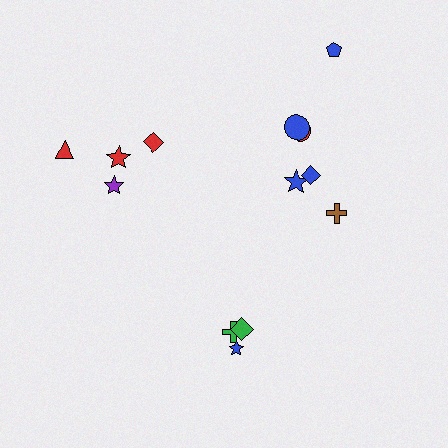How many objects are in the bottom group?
There are 3 objects.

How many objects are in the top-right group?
There are 6 objects.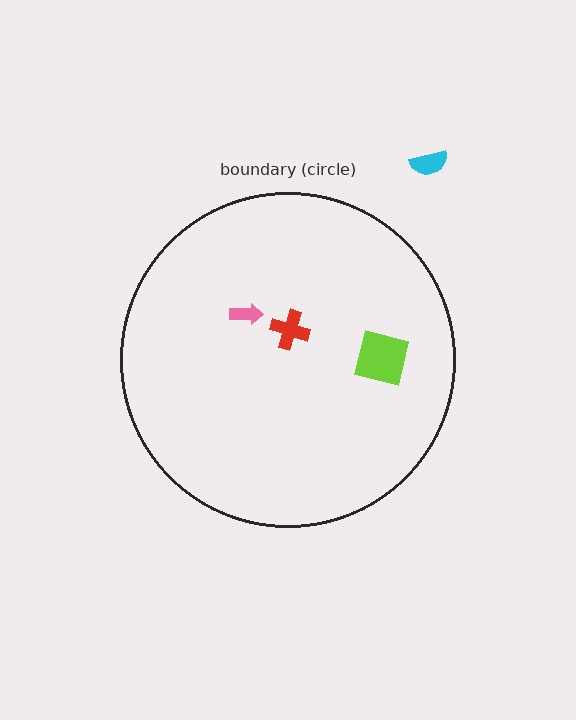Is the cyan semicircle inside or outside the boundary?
Outside.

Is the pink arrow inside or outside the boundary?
Inside.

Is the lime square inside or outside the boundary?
Inside.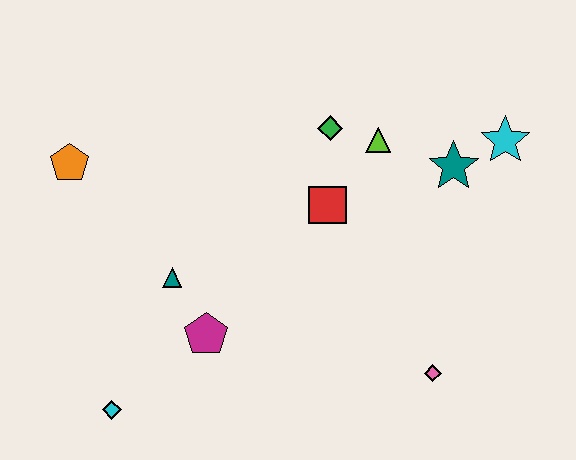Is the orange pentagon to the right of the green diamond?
No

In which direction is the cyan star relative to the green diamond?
The cyan star is to the right of the green diamond.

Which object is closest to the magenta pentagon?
The teal triangle is closest to the magenta pentagon.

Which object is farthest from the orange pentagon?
The cyan star is farthest from the orange pentagon.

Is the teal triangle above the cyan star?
No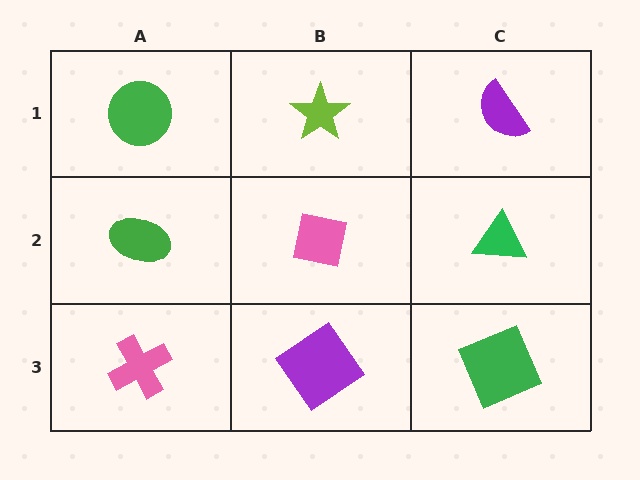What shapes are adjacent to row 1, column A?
A green ellipse (row 2, column A), a lime star (row 1, column B).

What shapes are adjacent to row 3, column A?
A green ellipse (row 2, column A), a purple diamond (row 3, column B).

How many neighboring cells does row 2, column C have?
3.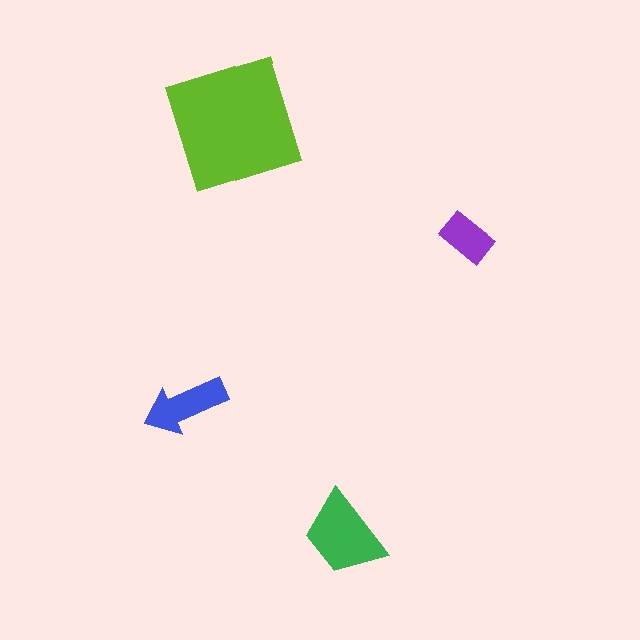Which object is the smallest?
The purple rectangle.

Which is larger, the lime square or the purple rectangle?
The lime square.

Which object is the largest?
The lime square.